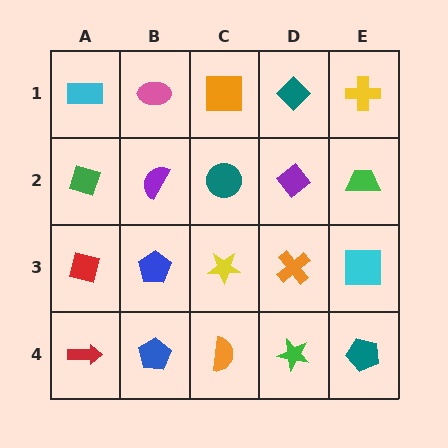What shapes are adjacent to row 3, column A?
A green diamond (row 2, column A), a red arrow (row 4, column A), a blue pentagon (row 3, column B).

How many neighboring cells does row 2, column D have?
4.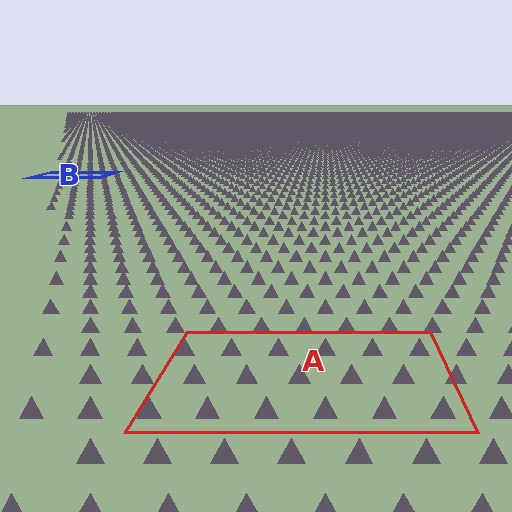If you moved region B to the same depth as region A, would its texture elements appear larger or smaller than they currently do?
They would appear larger. At a closer depth, the same texture elements are projected at a bigger on-screen size.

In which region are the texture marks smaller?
The texture marks are smaller in region B, because it is farther away.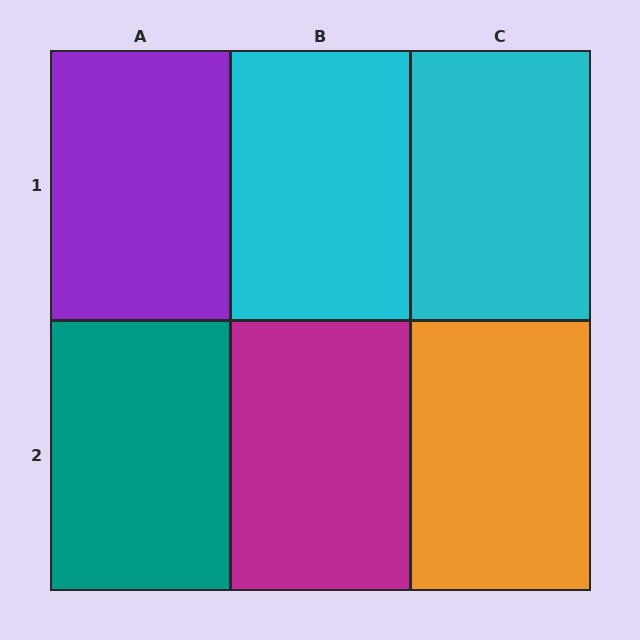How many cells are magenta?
1 cell is magenta.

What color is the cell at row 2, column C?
Orange.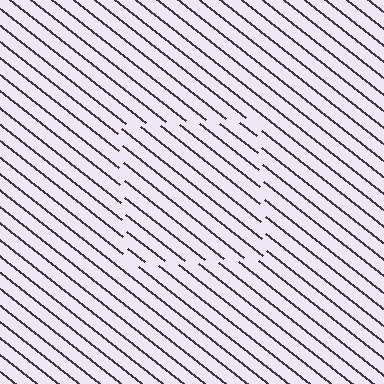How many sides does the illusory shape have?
4 sides — the line-ends trace a square.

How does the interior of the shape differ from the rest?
The interior of the shape contains the same grating, shifted by half a period — the contour is defined by the phase discontinuity where line-ends from the inner and outer gratings abut.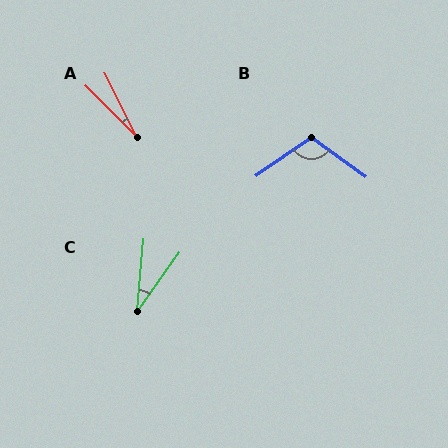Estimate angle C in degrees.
Approximately 30 degrees.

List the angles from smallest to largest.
A (18°), C (30°), B (109°).